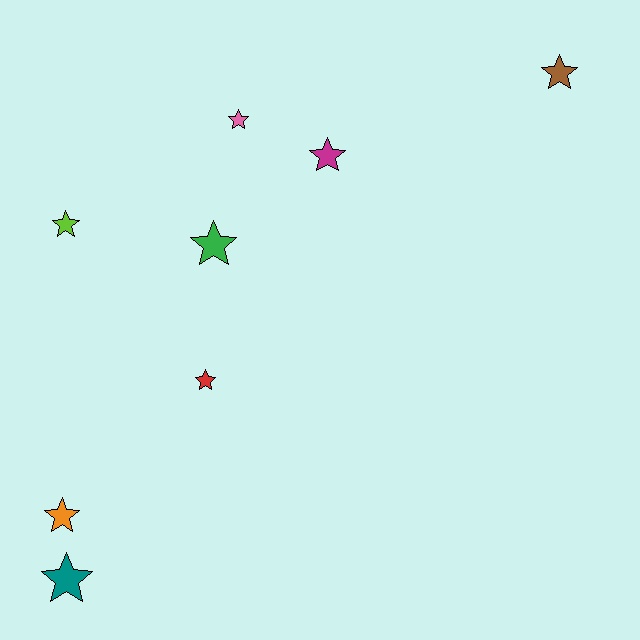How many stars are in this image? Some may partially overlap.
There are 8 stars.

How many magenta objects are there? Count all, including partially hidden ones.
There is 1 magenta object.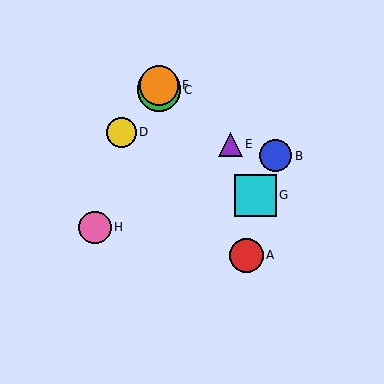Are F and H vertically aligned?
No, F is at x≈159 and H is at x≈95.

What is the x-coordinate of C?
Object C is at x≈159.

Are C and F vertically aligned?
Yes, both are at x≈159.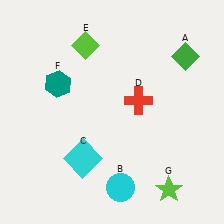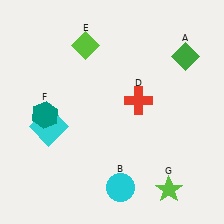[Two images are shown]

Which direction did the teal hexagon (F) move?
The teal hexagon (F) moved down.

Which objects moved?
The objects that moved are: the cyan square (C), the teal hexagon (F).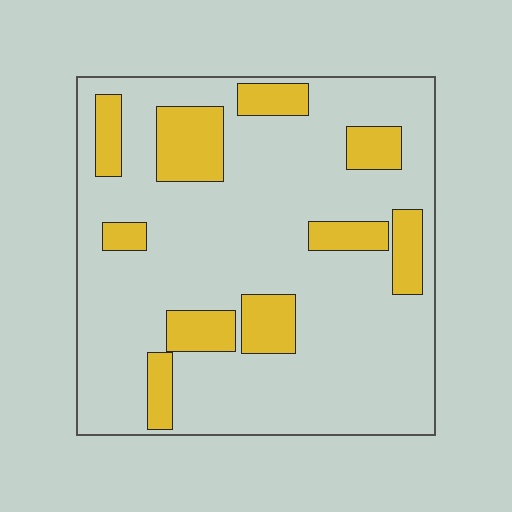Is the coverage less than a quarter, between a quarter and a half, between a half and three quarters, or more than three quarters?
Less than a quarter.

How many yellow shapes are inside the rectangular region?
10.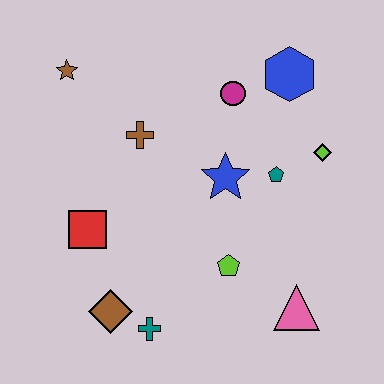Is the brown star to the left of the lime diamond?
Yes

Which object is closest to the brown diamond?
The teal cross is closest to the brown diamond.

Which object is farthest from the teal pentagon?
The brown star is farthest from the teal pentagon.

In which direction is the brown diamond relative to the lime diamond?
The brown diamond is to the left of the lime diamond.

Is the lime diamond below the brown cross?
Yes